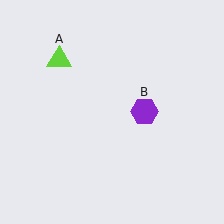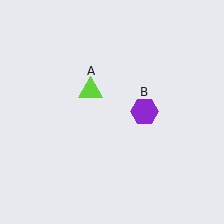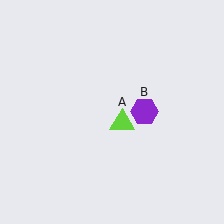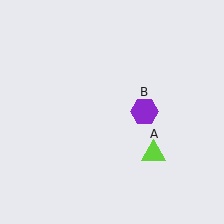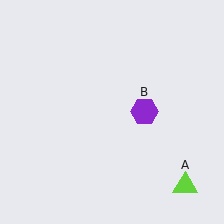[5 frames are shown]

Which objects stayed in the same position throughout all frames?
Purple hexagon (object B) remained stationary.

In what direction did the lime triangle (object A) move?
The lime triangle (object A) moved down and to the right.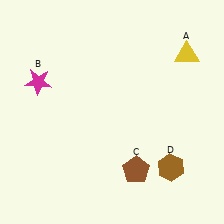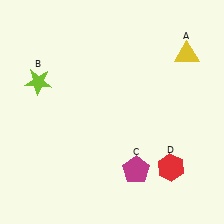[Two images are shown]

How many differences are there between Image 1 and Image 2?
There are 3 differences between the two images.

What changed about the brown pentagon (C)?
In Image 1, C is brown. In Image 2, it changed to magenta.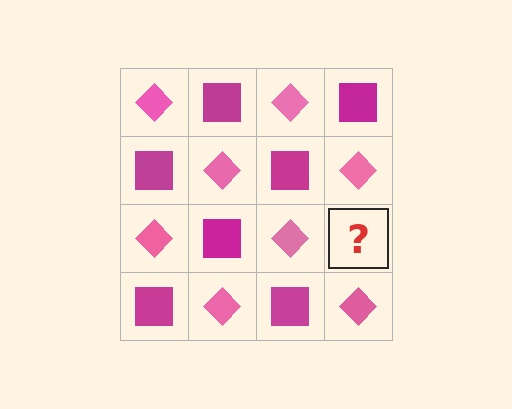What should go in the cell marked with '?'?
The missing cell should contain a magenta square.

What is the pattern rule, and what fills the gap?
The rule is that it alternates pink diamond and magenta square in a checkerboard pattern. The gap should be filled with a magenta square.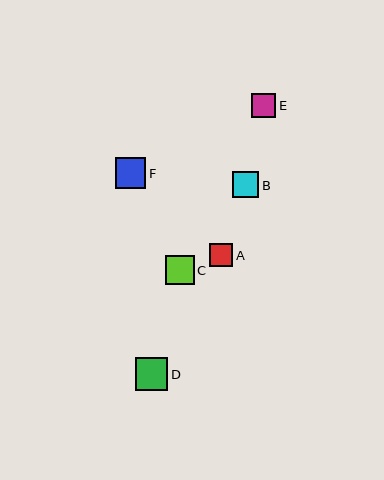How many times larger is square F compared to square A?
Square F is approximately 1.3 times the size of square A.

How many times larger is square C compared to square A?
Square C is approximately 1.2 times the size of square A.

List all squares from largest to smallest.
From largest to smallest: D, F, C, B, E, A.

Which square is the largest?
Square D is the largest with a size of approximately 32 pixels.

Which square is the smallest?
Square A is the smallest with a size of approximately 23 pixels.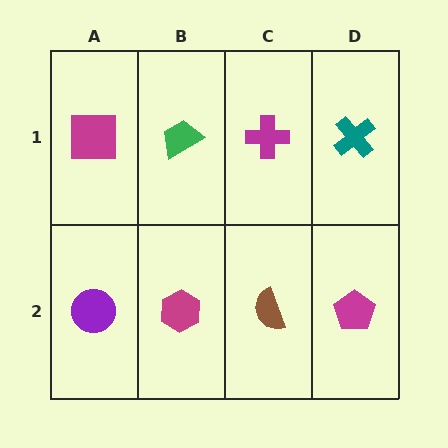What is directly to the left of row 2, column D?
A brown semicircle.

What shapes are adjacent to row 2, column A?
A magenta square (row 1, column A), a magenta hexagon (row 2, column B).